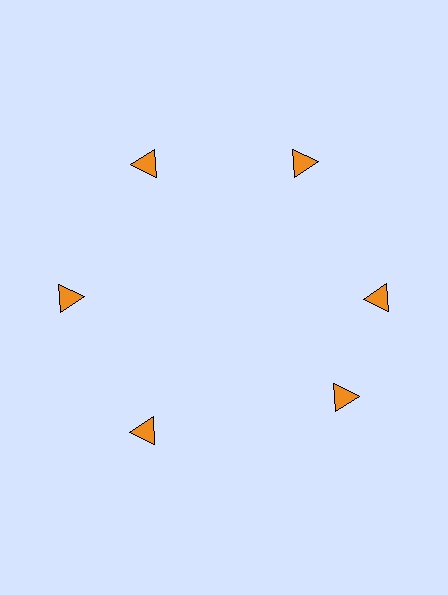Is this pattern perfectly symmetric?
No. The 6 orange triangles are arranged in a ring, but one element near the 5 o'clock position is rotated out of alignment along the ring, breaking the 6-fold rotational symmetry.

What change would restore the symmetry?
The symmetry would be restored by rotating it back into even spacing with its neighbors so that all 6 triangles sit at equal angles and equal distance from the center.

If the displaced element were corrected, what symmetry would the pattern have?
It would have 6-fold rotational symmetry — the pattern would map onto itself every 60 degrees.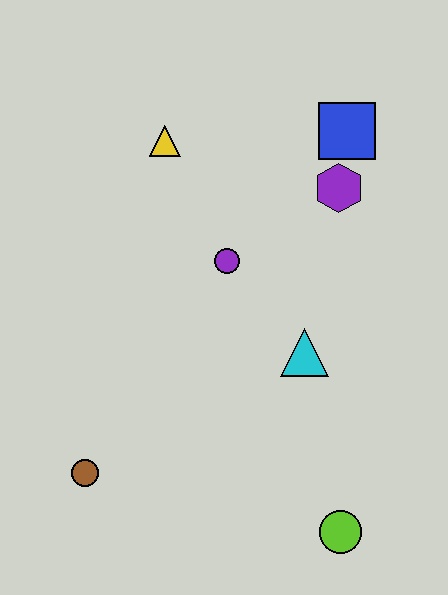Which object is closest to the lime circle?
The cyan triangle is closest to the lime circle.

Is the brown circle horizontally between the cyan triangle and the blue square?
No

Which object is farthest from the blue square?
The brown circle is farthest from the blue square.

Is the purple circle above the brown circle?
Yes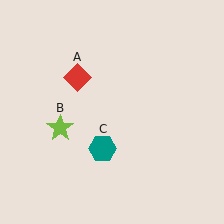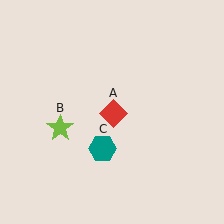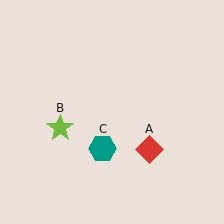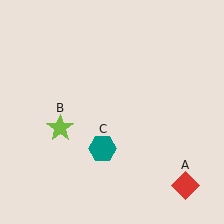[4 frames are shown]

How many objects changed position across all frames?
1 object changed position: red diamond (object A).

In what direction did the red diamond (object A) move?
The red diamond (object A) moved down and to the right.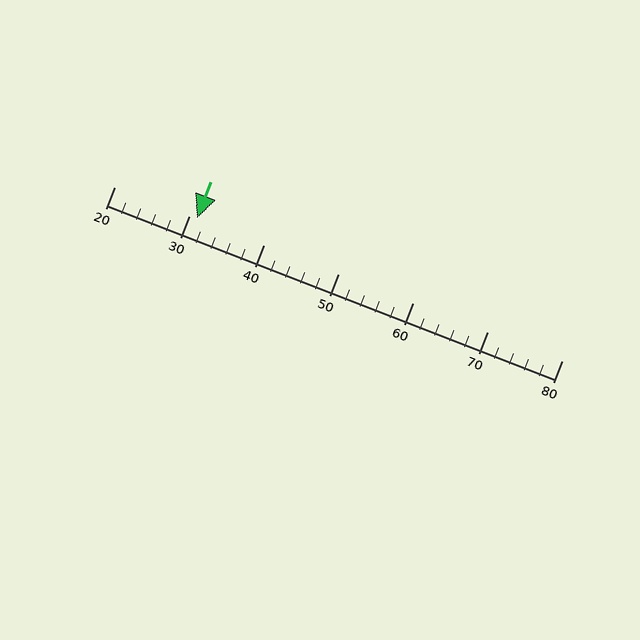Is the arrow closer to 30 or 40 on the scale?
The arrow is closer to 30.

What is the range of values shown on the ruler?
The ruler shows values from 20 to 80.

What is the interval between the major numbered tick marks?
The major tick marks are spaced 10 units apart.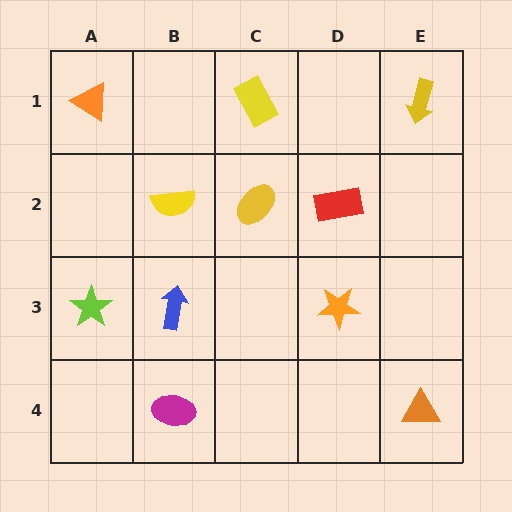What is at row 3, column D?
An orange star.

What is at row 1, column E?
A yellow arrow.